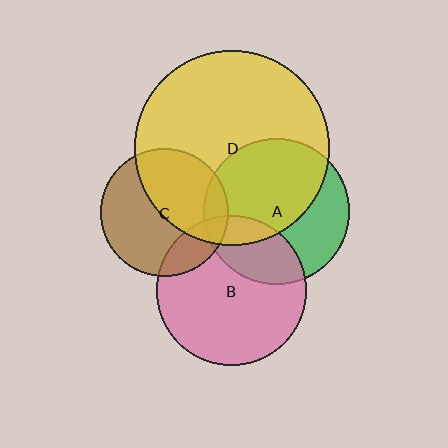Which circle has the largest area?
Circle D (yellow).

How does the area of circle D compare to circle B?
Approximately 1.7 times.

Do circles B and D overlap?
Yes.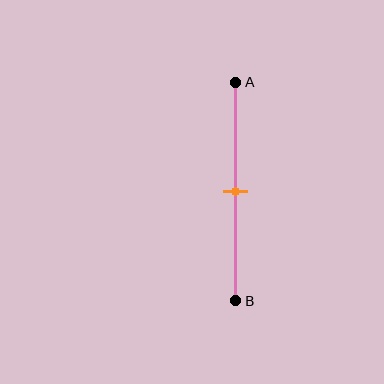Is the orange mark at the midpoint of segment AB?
Yes, the mark is approximately at the midpoint.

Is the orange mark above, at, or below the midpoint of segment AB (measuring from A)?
The orange mark is approximately at the midpoint of segment AB.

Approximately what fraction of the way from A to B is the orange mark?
The orange mark is approximately 50% of the way from A to B.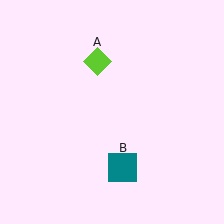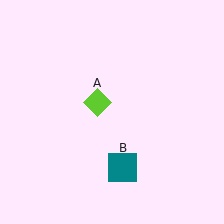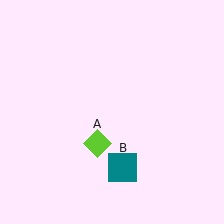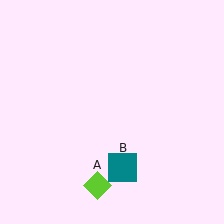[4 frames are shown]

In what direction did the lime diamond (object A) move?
The lime diamond (object A) moved down.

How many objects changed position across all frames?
1 object changed position: lime diamond (object A).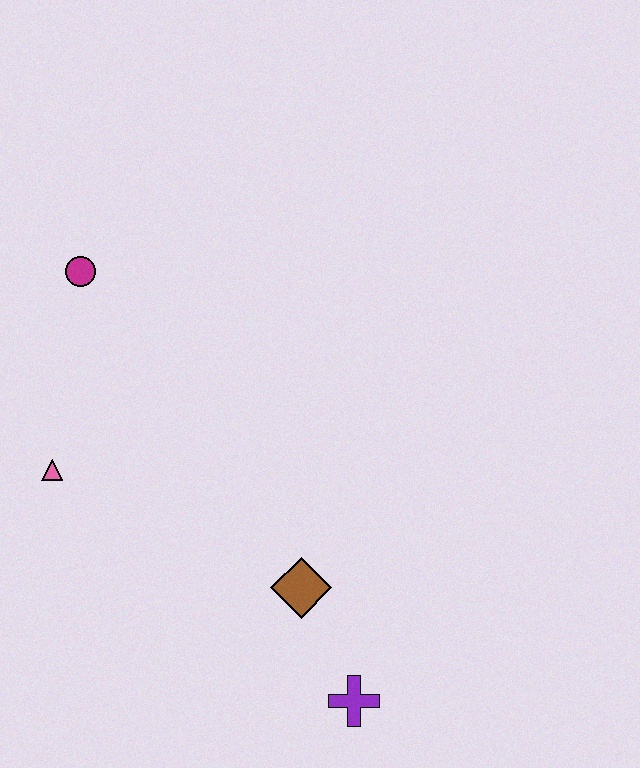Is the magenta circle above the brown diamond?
Yes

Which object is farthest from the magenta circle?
The purple cross is farthest from the magenta circle.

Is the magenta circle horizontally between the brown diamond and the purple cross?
No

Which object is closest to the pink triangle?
The magenta circle is closest to the pink triangle.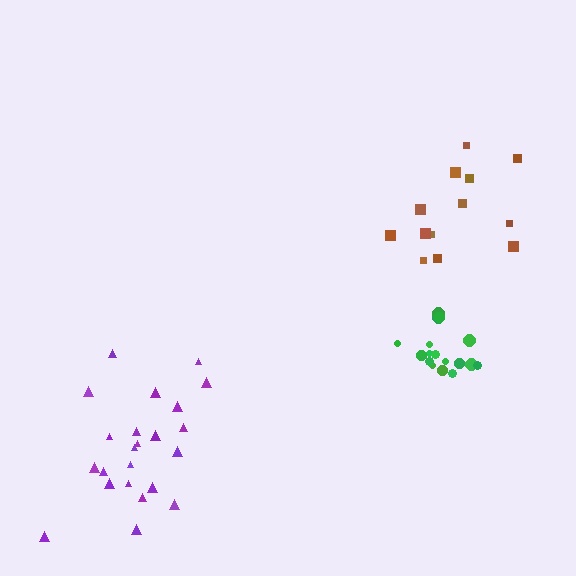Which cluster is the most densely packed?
Green.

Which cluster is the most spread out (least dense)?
Brown.